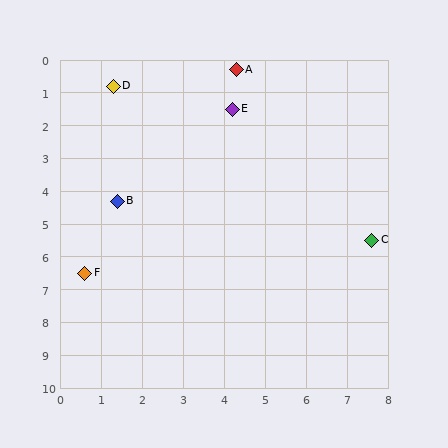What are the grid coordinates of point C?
Point C is at approximately (7.6, 5.5).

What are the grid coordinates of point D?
Point D is at approximately (1.3, 0.8).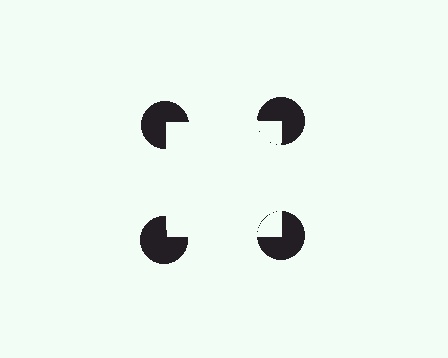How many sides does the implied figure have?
4 sides.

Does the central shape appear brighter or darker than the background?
It typically appears slightly brighter than the background, even though no actual brightness change is drawn.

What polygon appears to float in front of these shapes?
An illusory square — its edges are inferred from the aligned wedge cuts in the pac-man discs, not physically drawn.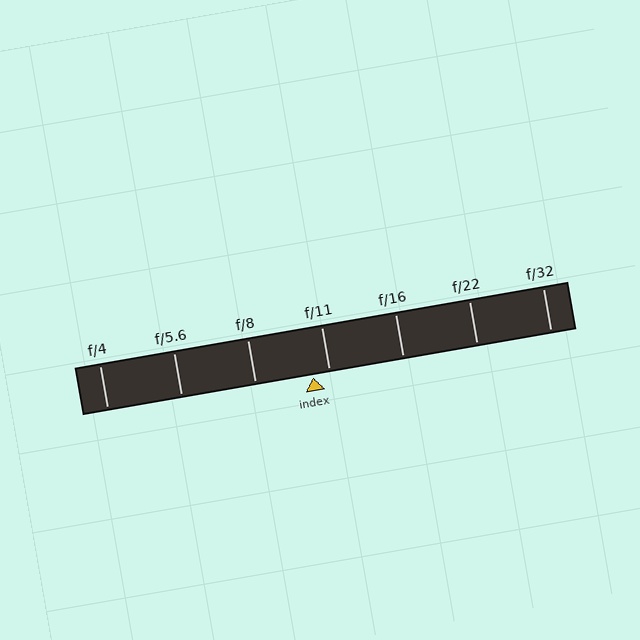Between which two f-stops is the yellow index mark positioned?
The index mark is between f/8 and f/11.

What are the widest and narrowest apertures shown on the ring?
The widest aperture shown is f/4 and the narrowest is f/32.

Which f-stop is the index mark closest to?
The index mark is closest to f/11.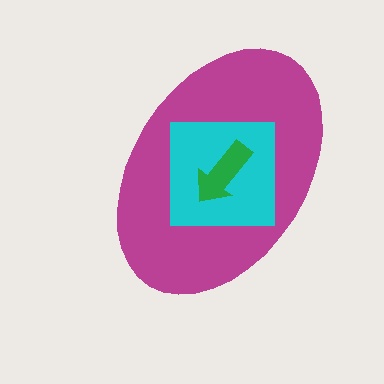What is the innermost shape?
The green arrow.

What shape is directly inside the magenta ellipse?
The cyan square.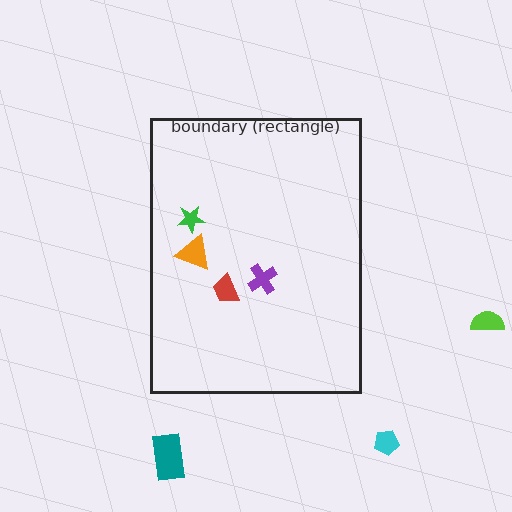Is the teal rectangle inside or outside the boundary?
Outside.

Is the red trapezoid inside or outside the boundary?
Inside.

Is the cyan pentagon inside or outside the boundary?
Outside.